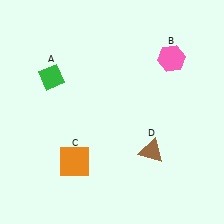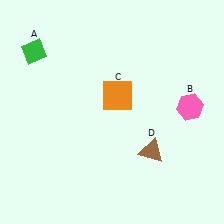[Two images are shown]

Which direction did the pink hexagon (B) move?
The pink hexagon (B) moved down.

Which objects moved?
The objects that moved are: the green diamond (A), the pink hexagon (B), the orange square (C).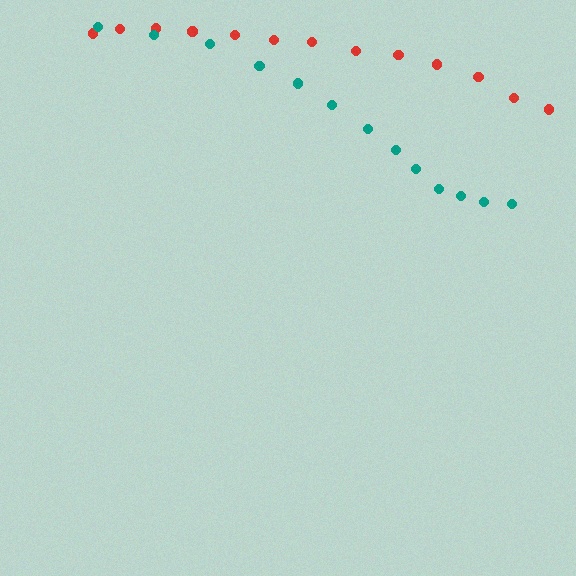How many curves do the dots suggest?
There are 2 distinct paths.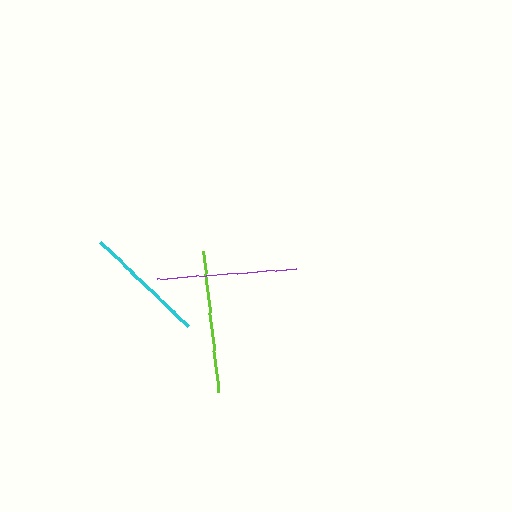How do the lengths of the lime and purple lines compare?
The lime and purple lines are approximately the same length.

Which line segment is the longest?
The lime line is the longest at approximately 143 pixels.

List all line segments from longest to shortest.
From longest to shortest: lime, purple, cyan.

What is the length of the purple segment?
The purple segment is approximately 139 pixels long.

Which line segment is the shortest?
The cyan line is the shortest at approximately 121 pixels.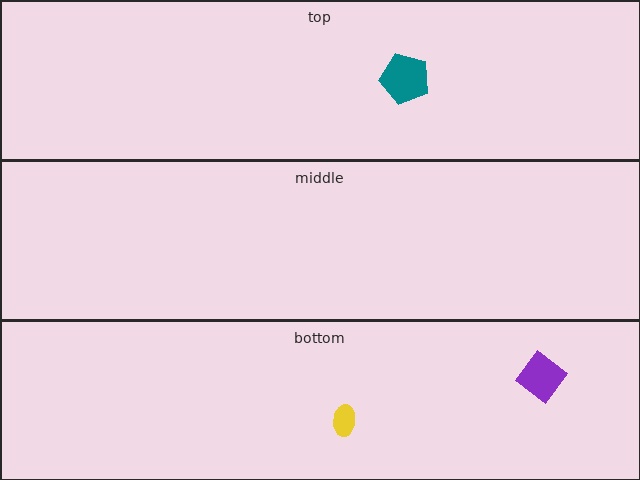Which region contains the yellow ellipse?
The bottom region.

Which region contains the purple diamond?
The bottom region.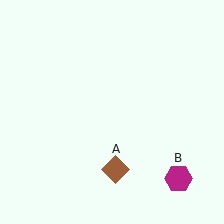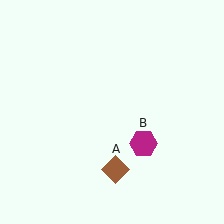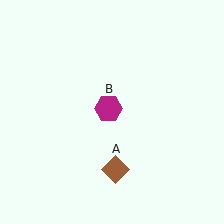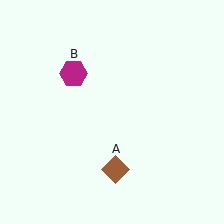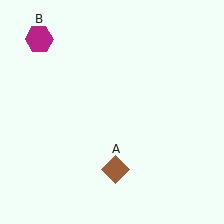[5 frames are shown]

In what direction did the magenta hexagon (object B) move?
The magenta hexagon (object B) moved up and to the left.